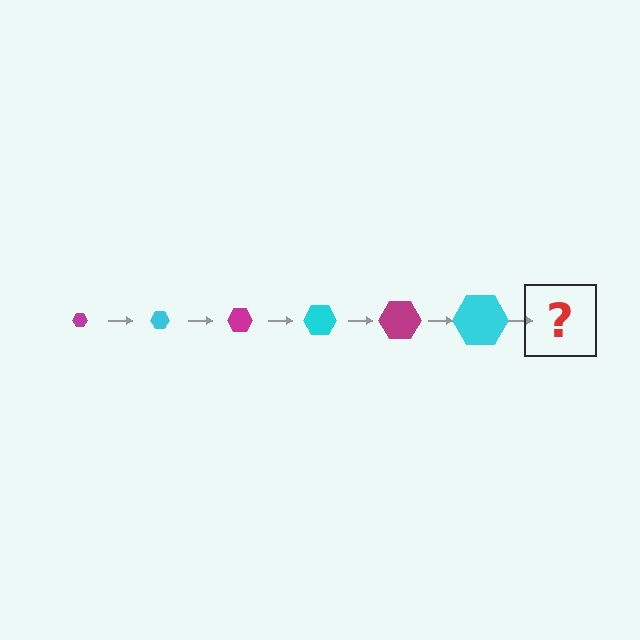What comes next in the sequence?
The next element should be a magenta hexagon, larger than the previous one.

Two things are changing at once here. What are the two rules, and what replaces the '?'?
The two rules are that the hexagon grows larger each step and the color cycles through magenta and cyan. The '?' should be a magenta hexagon, larger than the previous one.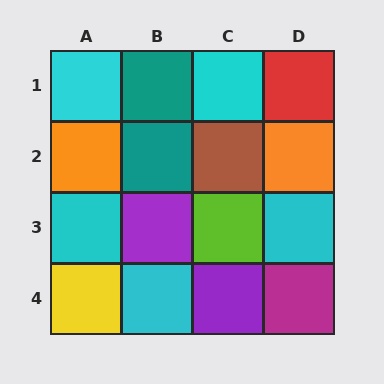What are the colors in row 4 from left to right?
Yellow, cyan, purple, magenta.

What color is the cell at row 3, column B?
Purple.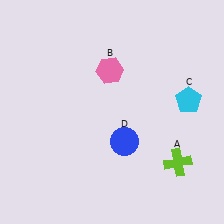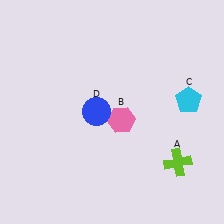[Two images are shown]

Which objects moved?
The objects that moved are: the pink hexagon (B), the blue circle (D).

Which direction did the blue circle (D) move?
The blue circle (D) moved up.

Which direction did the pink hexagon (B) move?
The pink hexagon (B) moved down.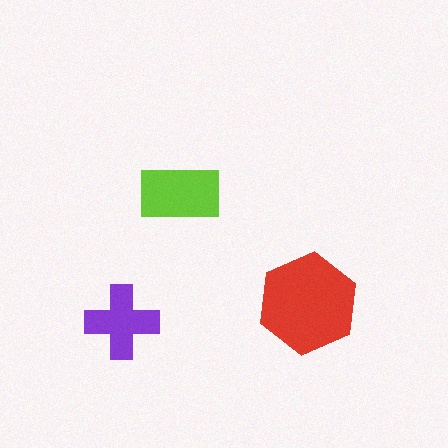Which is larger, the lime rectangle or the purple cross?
The lime rectangle.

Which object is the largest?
The red hexagon.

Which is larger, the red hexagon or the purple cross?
The red hexagon.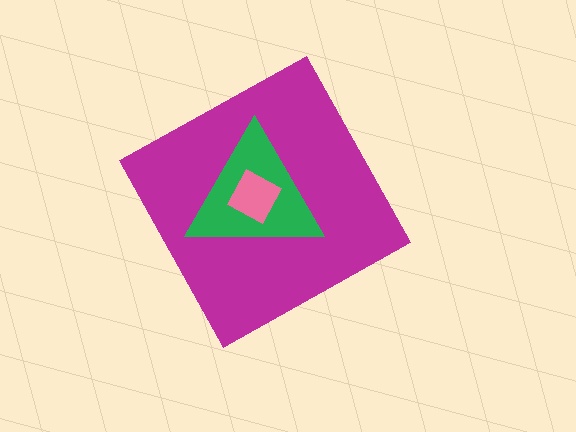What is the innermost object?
The pink square.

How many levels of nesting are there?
3.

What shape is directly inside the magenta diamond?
The green triangle.